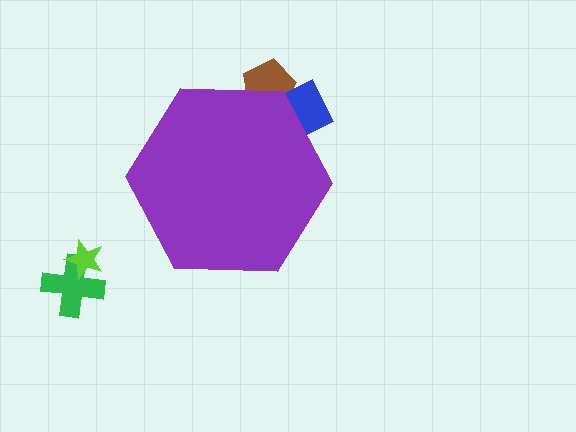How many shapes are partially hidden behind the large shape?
2 shapes are partially hidden.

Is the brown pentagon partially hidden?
Yes, the brown pentagon is partially hidden behind the purple hexagon.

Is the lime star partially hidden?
No, the lime star is fully visible.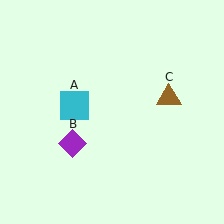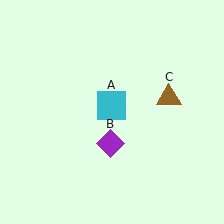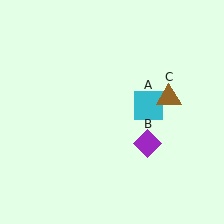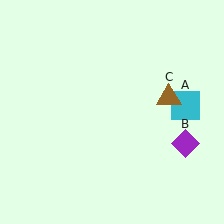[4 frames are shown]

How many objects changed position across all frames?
2 objects changed position: cyan square (object A), purple diamond (object B).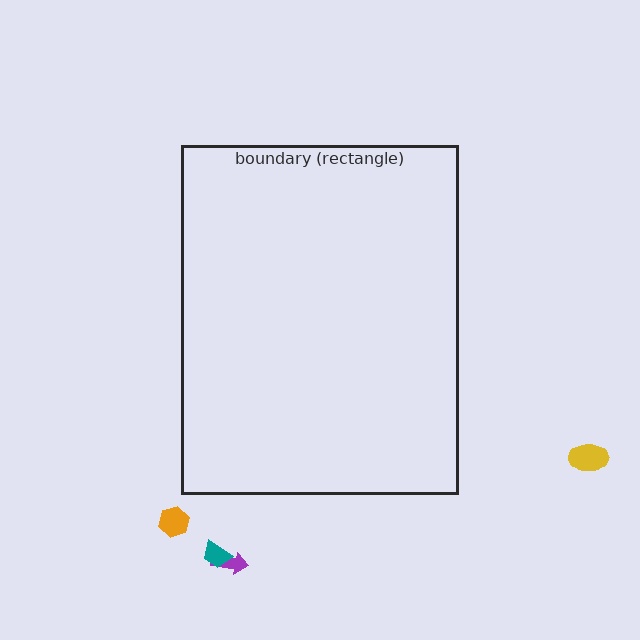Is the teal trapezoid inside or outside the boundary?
Outside.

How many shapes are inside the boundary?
0 inside, 4 outside.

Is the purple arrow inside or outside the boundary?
Outside.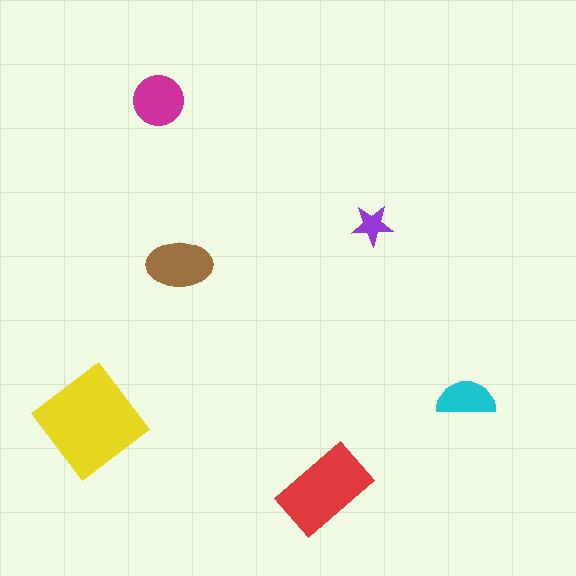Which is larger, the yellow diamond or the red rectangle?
The yellow diamond.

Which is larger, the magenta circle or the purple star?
The magenta circle.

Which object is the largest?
The yellow diamond.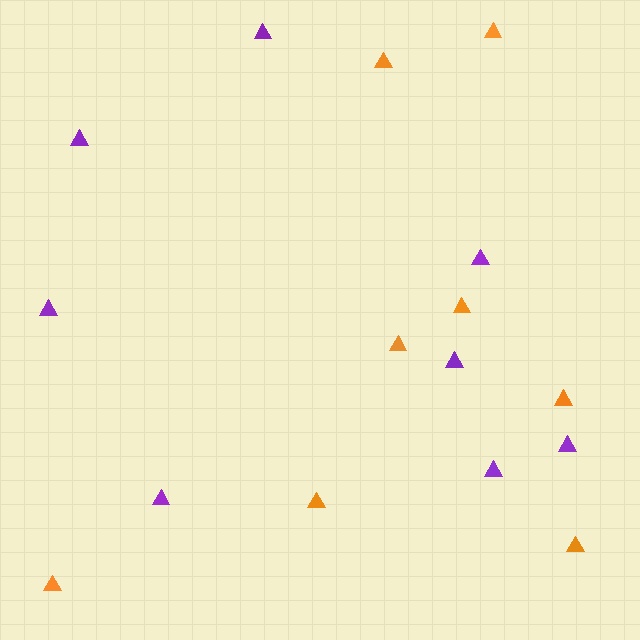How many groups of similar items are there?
There are 2 groups: one group of purple triangles (8) and one group of orange triangles (8).